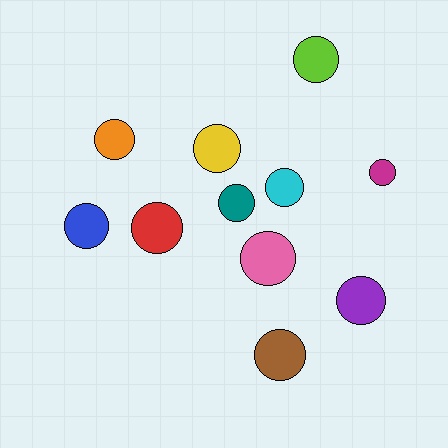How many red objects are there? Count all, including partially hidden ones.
There is 1 red object.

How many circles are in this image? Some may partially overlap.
There are 11 circles.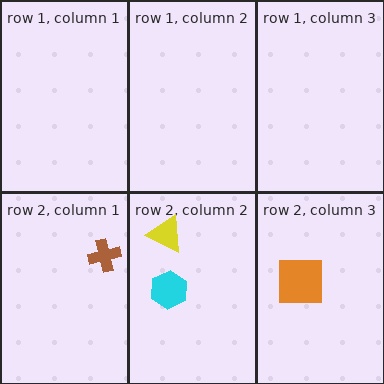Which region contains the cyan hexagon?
The row 2, column 2 region.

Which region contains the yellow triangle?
The row 2, column 2 region.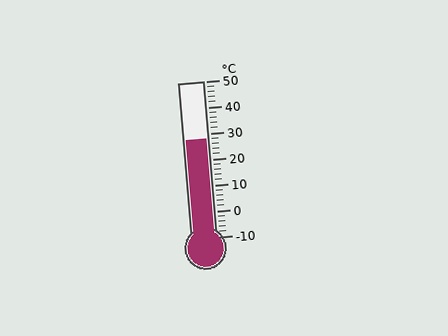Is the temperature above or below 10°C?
The temperature is above 10°C.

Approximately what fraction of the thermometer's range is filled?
The thermometer is filled to approximately 65% of its range.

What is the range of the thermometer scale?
The thermometer scale ranges from -10°C to 50°C.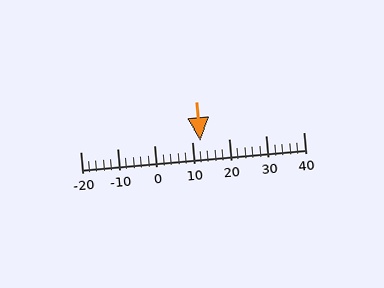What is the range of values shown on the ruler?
The ruler shows values from -20 to 40.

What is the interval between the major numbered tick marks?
The major tick marks are spaced 10 units apart.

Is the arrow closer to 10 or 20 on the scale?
The arrow is closer to 10.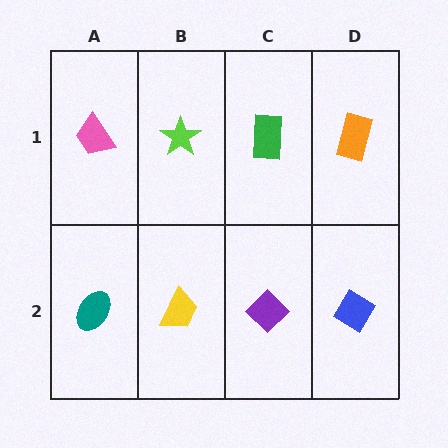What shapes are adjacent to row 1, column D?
A blue diamond (row 2, column D), a green rectangle (row 1, column C).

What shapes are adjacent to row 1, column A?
A teal ellipse (row 2, column A), a lime star (row 1, column B).